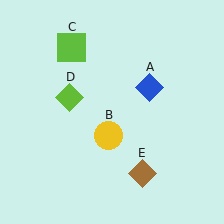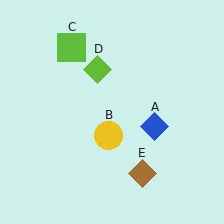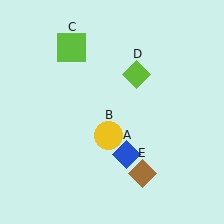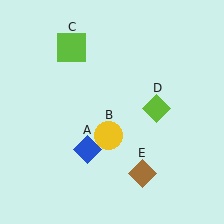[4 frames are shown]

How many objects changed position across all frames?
2 objects changed position: blue diamond (object A), lime diamond (object D).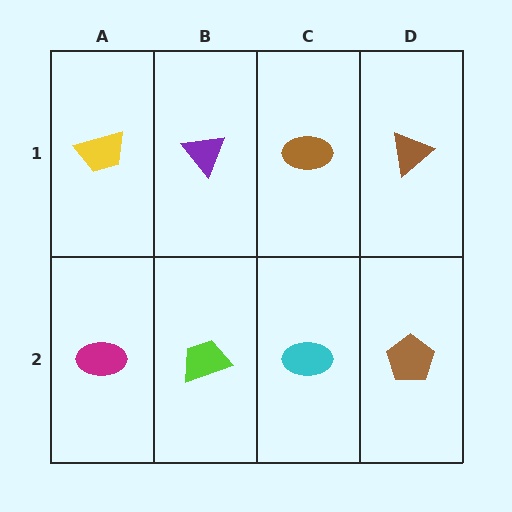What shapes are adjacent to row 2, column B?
A purple triangle (row 1, column B), a magenta ellipse (row 2, column A), a cyan ellipse (row 2, column C).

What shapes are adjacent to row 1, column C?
A cyan ellipse (row 2, column C), a purple triangle (row 1, column B), a brown triangle (row 1, column D).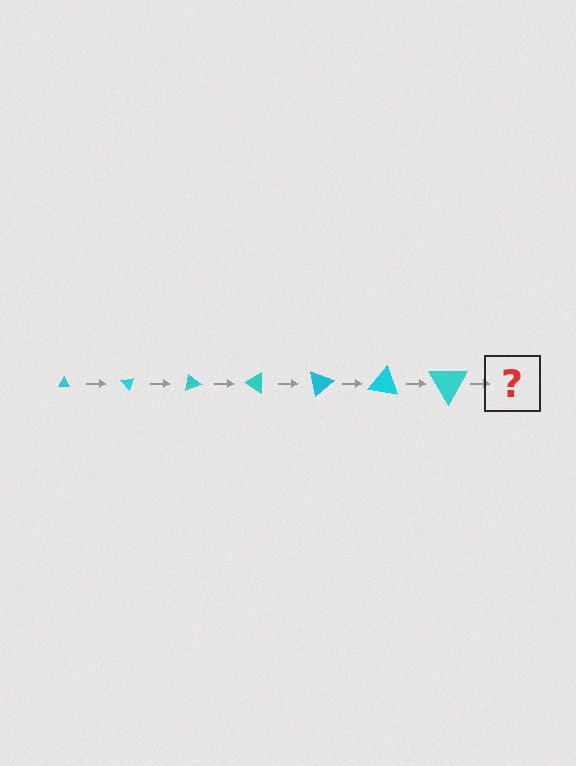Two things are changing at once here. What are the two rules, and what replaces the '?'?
The two rules are that the triangle grows larger each step and it rotates 50 degrees each step. The '?' should be a triangle, larger than the previous one and rotated 350 degrees from the start.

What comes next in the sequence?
The next element should be a triangle, larger than the previous one and rotated 350 degrees from the start.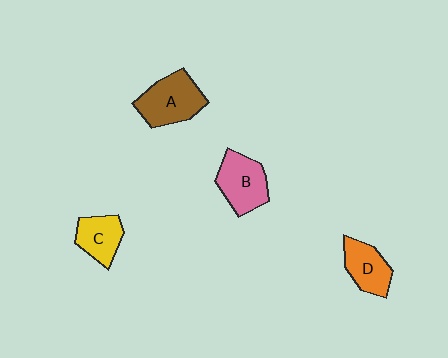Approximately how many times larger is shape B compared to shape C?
Approximately 1.3 times.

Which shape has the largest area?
Shape A (brown).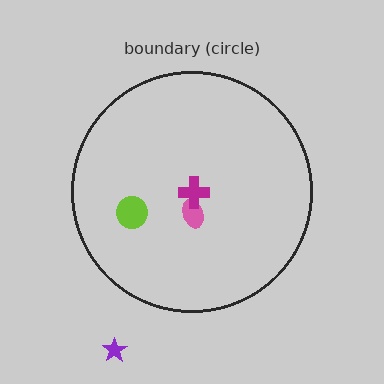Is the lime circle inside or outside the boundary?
Inside.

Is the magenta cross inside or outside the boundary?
Inside.